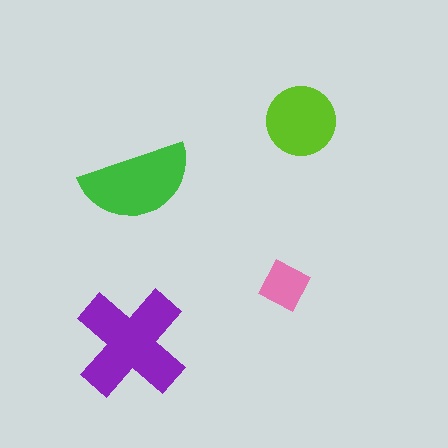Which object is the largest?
The purple cross.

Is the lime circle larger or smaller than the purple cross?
Smaller.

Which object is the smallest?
The pink square.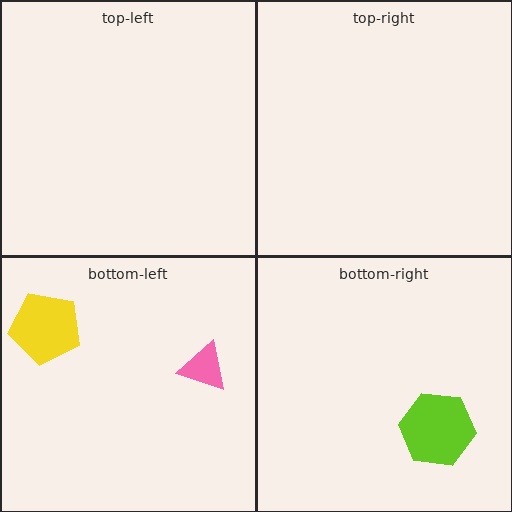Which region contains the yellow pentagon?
The bottom-left region.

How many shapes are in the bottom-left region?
2.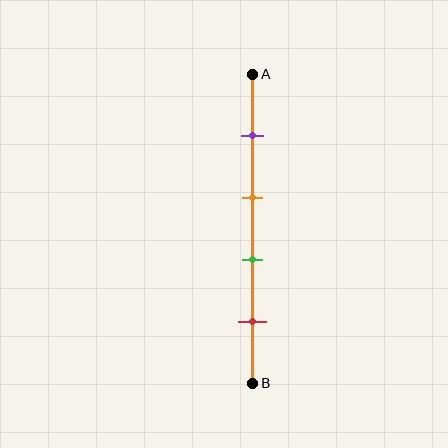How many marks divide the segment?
There are 4 marks dividing the segment.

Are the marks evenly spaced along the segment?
Yes, the marks are approximately evenly spaced.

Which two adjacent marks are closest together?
The orange and green marks are the closest adjacent pair.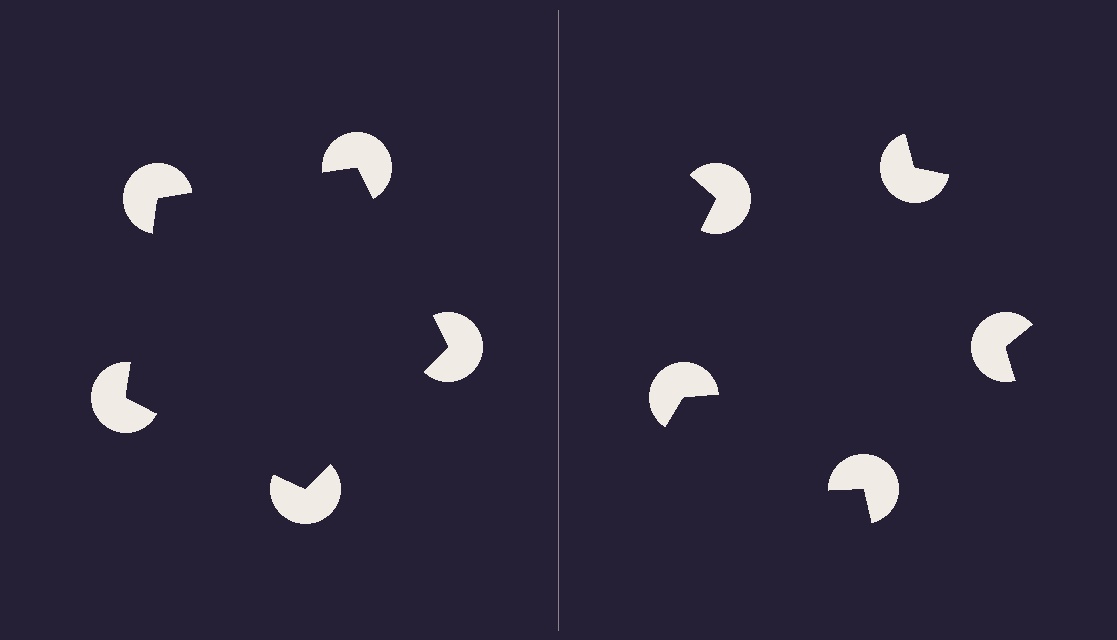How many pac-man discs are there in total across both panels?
10 — 5 on each side.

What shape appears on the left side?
An illusory pentagon.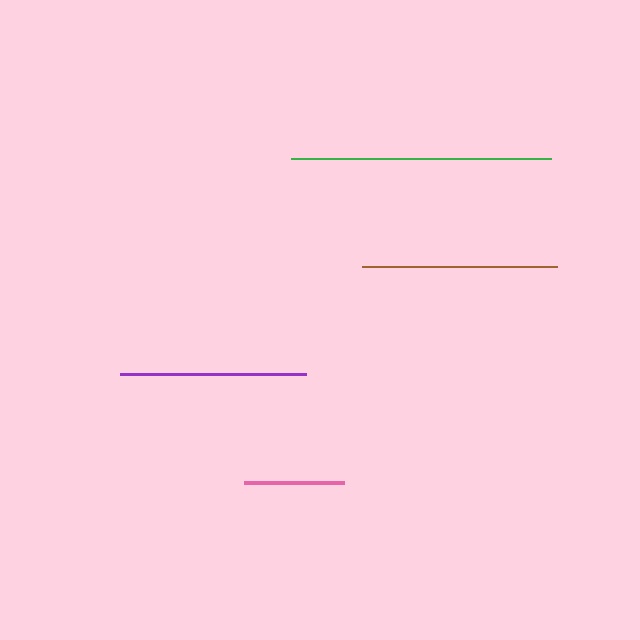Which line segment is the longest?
The green line is the longest at approximately 261 pixels.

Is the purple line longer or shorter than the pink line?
The purple line is longer than the pink line.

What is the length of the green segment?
The green segment is approximately 261 pixels long.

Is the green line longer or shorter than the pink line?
The green line is longer than the pink line.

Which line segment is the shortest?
The pink line is the shortest at approximately 101 pixels.